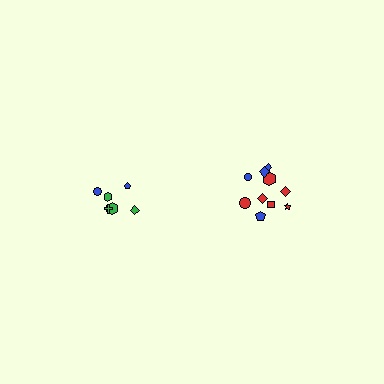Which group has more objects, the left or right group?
The right group.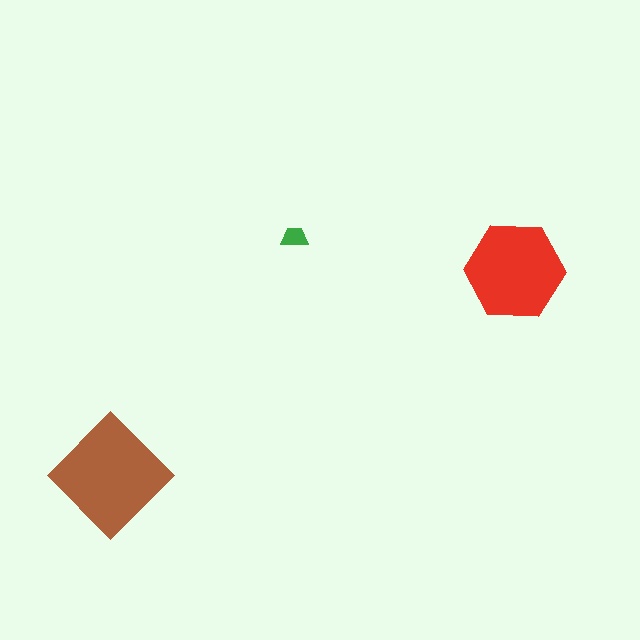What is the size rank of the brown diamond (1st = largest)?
1st.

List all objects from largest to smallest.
The brown diamond, the red hexagon, the green trapezoid.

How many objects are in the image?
There are 3 objects in the image.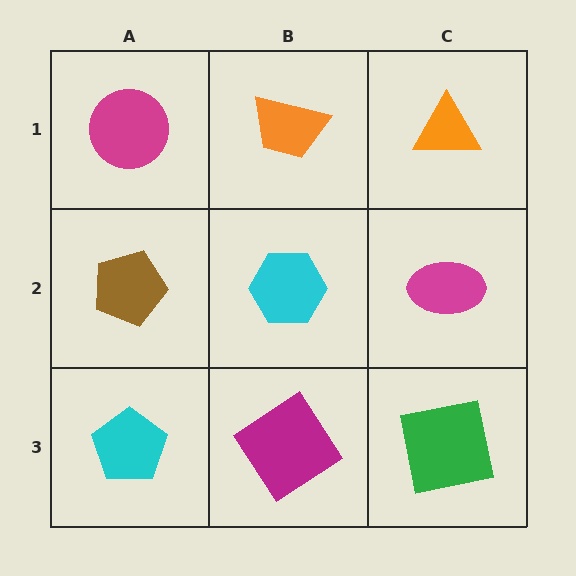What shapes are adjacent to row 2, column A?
A magenta circle (row 1, column A), a cyan pentagon (row 3, column A), a cyan hexagon (row 2, column B).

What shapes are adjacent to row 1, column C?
A magenta ellipse (row 2, column C), an orange trapezoid (row 1, column B).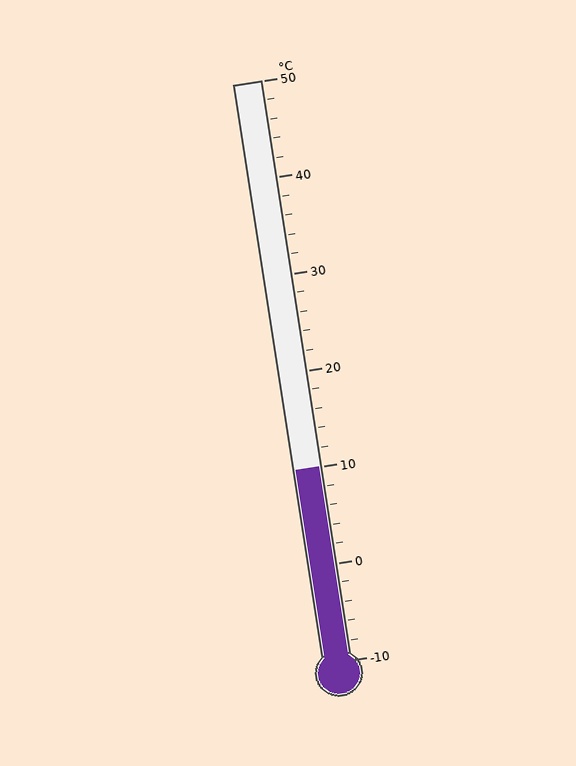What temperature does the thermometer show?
The thermometer shows approximately 10°C.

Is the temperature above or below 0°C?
The temperature is above 0°C.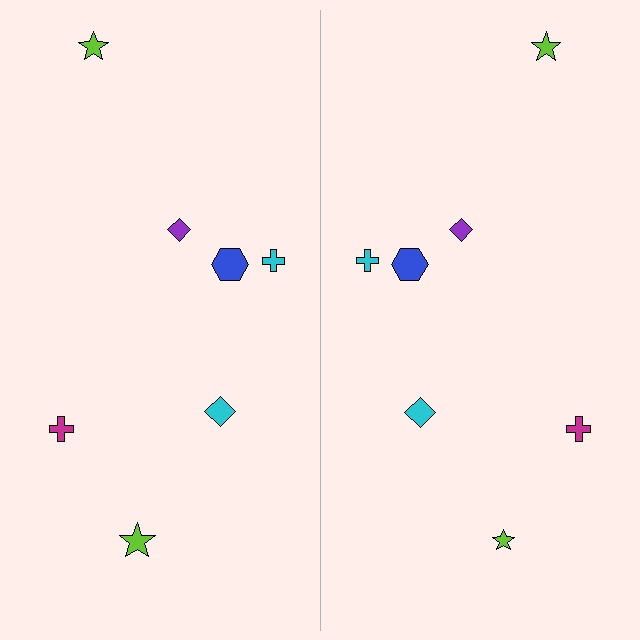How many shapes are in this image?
There are 14 shapes in this image.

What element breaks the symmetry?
The lime star on the right side has a different size than its mirror counterpart.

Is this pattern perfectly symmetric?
No, the pattern is not perfectly symmetric. The lime star on the right side has a different size than its mirror counterpart.